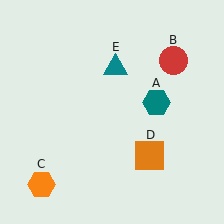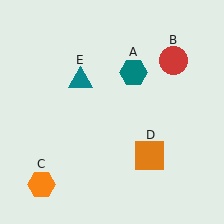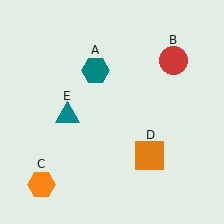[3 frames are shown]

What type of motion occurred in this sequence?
The teal hexagon (object A), teal triangle (object E) rotated counterclockwise around the center of the scene.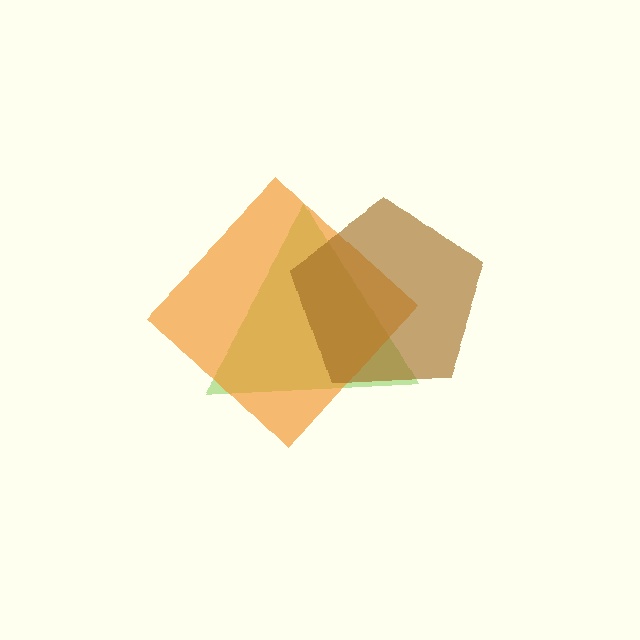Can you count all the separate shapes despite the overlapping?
Yes, there are 3 separate shapes.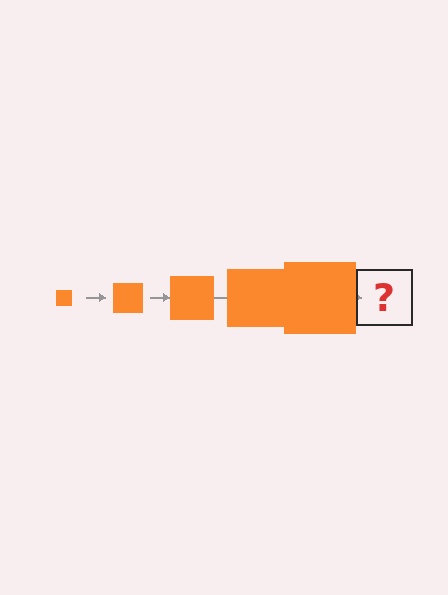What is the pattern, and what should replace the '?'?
The pattern is that the square gets progressively larger each step. The '?' should be an orange square, larger than the previous one.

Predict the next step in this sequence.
The next step is an orange square, larger than the previous one.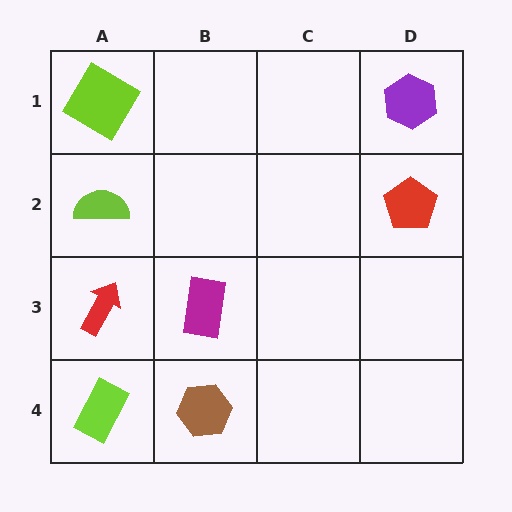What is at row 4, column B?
A brown hexagon.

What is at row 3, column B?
A magenta rectangle.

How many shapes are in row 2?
2 shapes.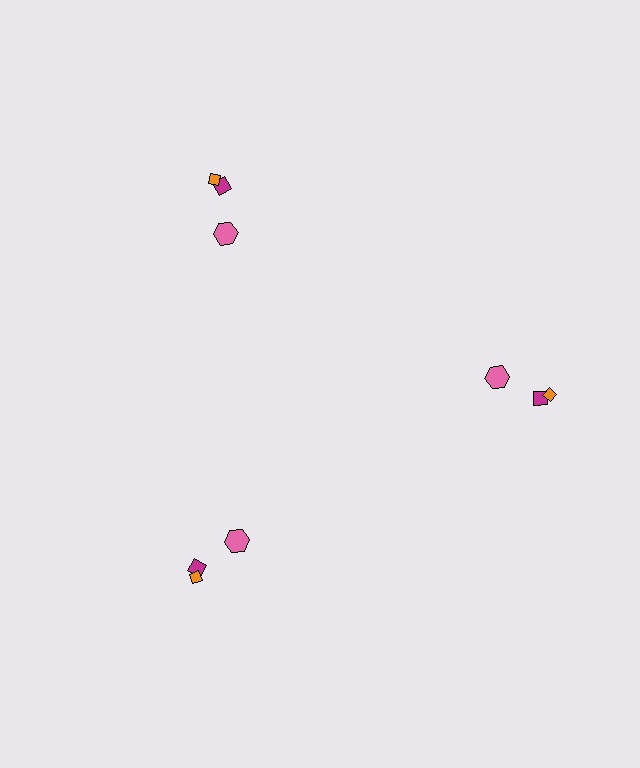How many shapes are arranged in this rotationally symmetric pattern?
There are 9 shapes, arranged in 3 groups of 3.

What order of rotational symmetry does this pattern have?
This pattern has 3-fold rotational symmetry.